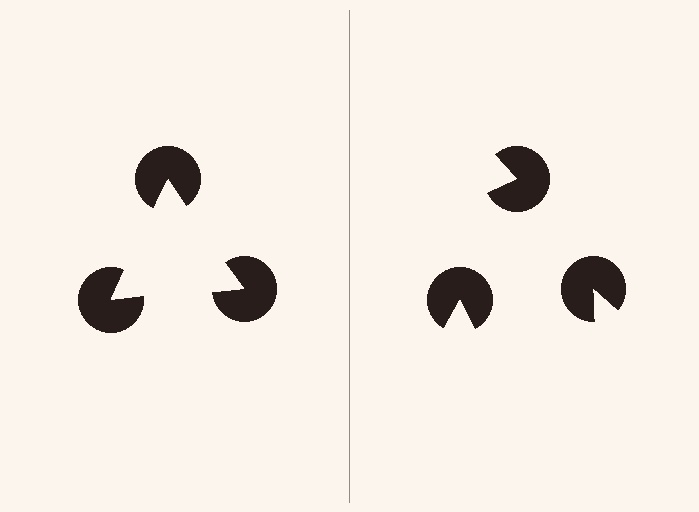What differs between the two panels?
The pac-man discs are positioned identically on both sides; only the wedge orientations differ. On the left they align to a triangle; on the right they are misaligned.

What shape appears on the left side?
An illusory triangle.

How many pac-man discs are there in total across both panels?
6 — 3 on each side.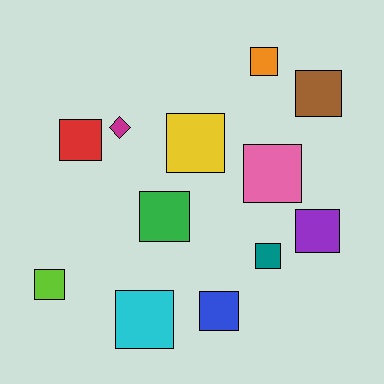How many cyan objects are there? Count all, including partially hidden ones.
There is 1 cyan object.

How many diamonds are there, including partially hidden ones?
There is 1 diamond.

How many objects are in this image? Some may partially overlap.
There are 12 objects.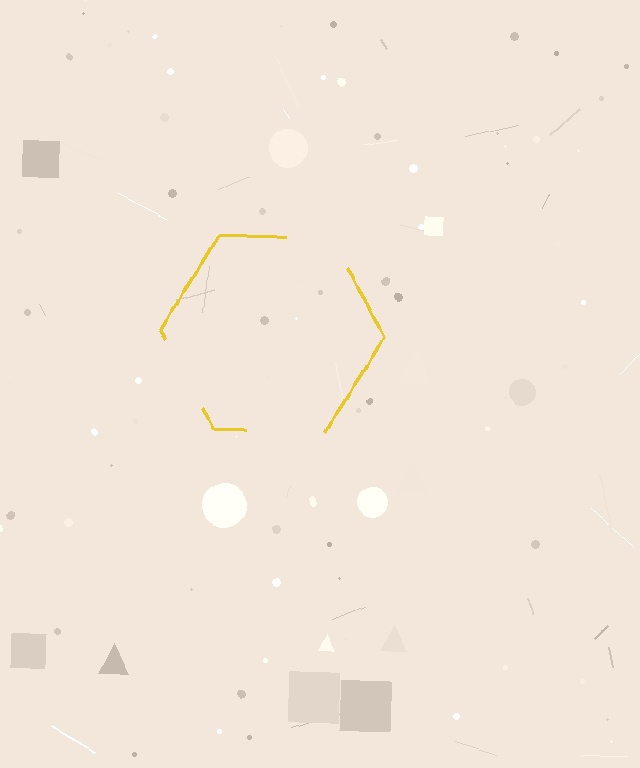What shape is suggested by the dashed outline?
The dashed outline suggests a hexagon.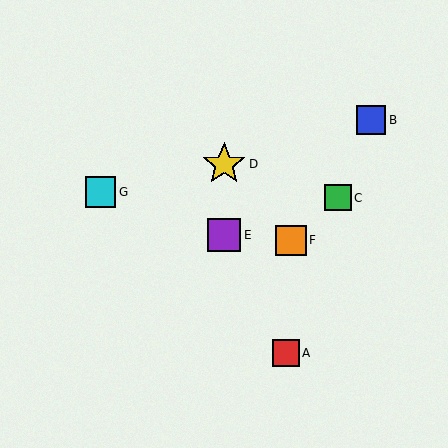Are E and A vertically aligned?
No, E is at x≈224 and A is at x≈286.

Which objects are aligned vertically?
Objects D, E are aligned vertically.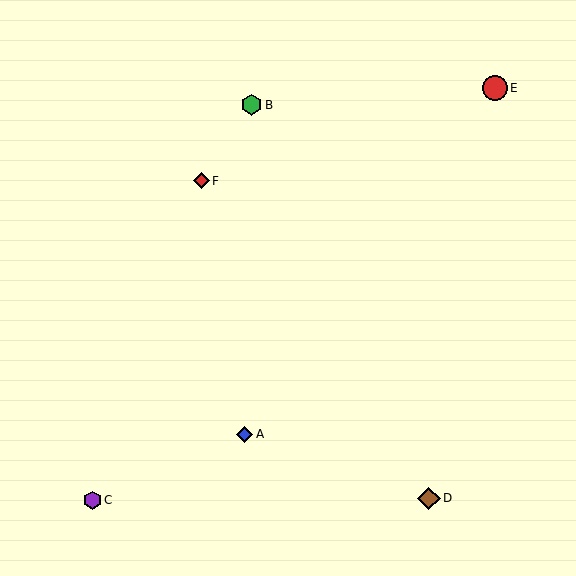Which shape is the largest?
The red circle (labeled E) is the largest.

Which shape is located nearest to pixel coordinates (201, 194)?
The red diamond (labeled F) at (201, 181) is nearest to that location.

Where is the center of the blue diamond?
The center of the blue diamond is at (245, 434).